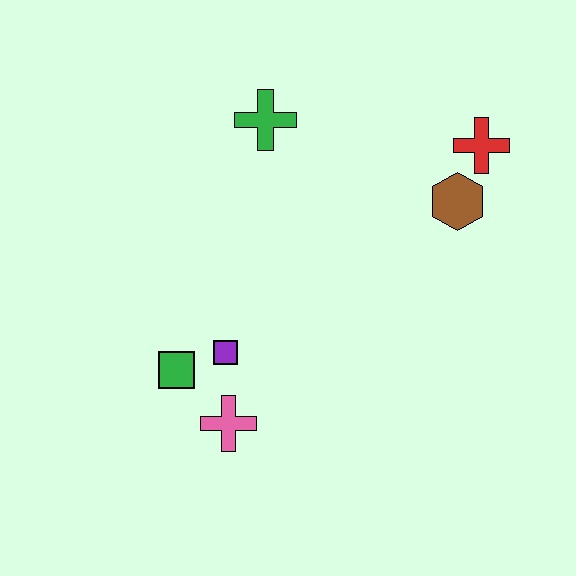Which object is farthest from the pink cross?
The red cross is farthest from the pink cross.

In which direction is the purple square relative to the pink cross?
The purple square is above the pink cross.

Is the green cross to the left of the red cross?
Yes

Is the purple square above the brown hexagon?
No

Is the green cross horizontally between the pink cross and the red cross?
Yes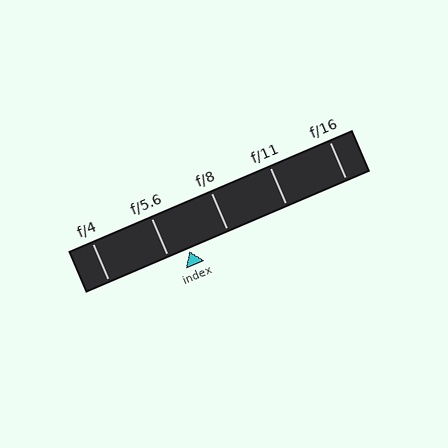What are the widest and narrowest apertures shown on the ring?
The widest aperture shown is f/4 and the narrowest is f/16.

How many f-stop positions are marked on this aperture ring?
There are 5 f-stop positions marked.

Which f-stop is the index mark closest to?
The index mark is closest to f/5.6.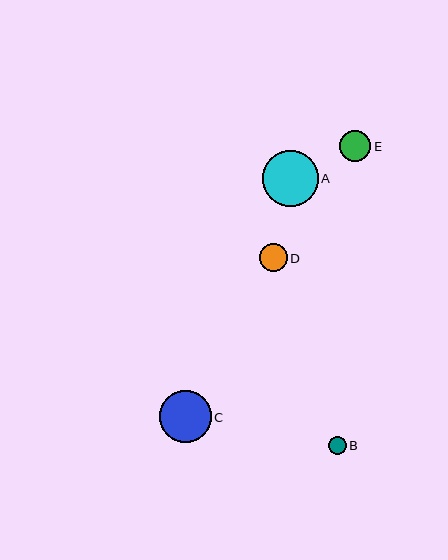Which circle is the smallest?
Circle B is the smallest with a size of approximately 18 pixels.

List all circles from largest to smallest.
From largest to smallest: A, C, E, D, B.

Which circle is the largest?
Circle A is the largest with a size of approximately 56 pixels.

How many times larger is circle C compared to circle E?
Circle C is approximately 1.6 times the size of circle E.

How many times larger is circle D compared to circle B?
Circle D is approximately 1.5 times the size of circle B.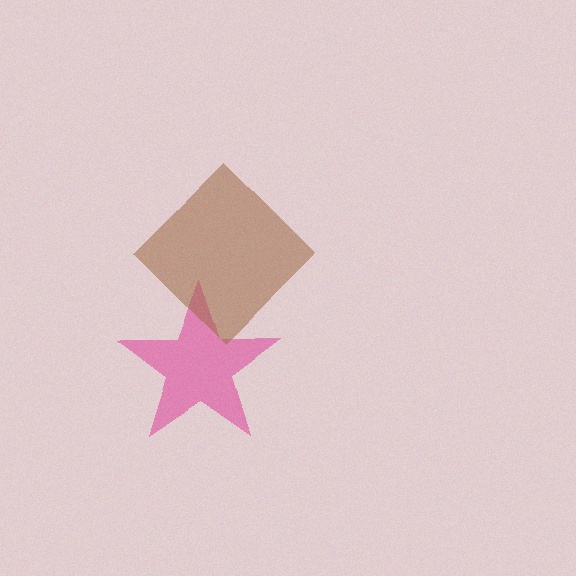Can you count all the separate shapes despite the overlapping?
Yes, there are 2 separate shapes.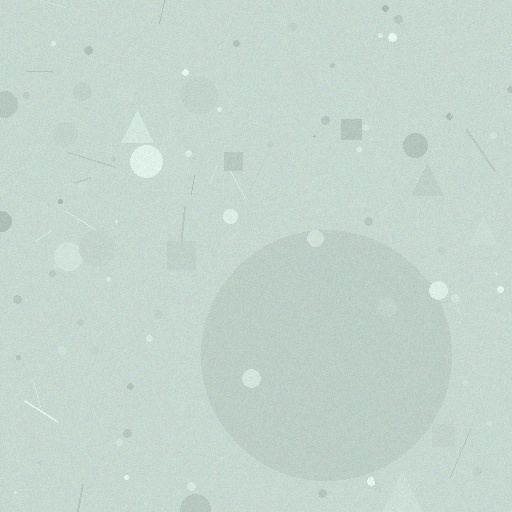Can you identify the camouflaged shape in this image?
The camouflaged shape is a circle.